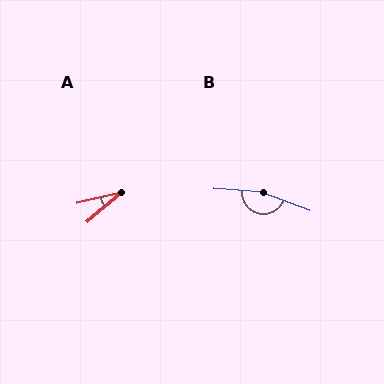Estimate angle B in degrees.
Approximately 163 degrees.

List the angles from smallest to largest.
A (27°), B (163°).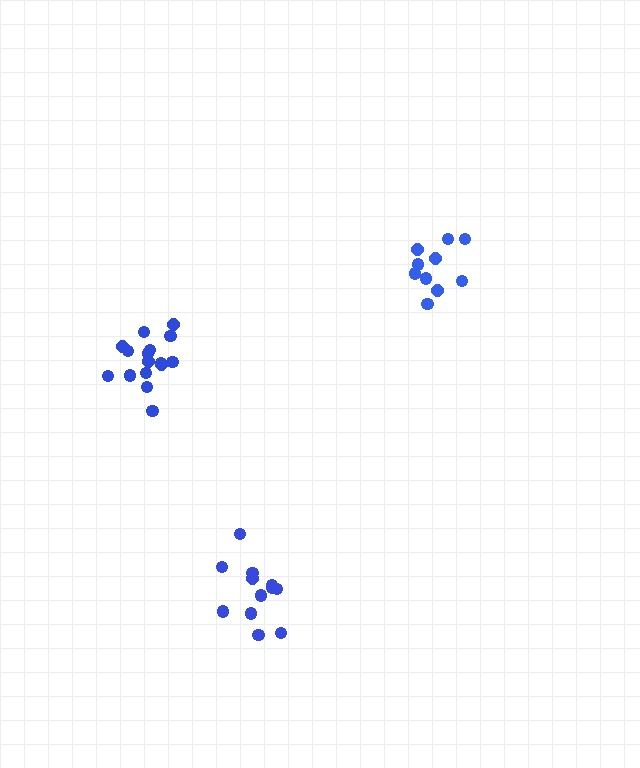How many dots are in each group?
Group 1: 13 dots, Group 2: 10 dots, Group 3: 16 dots (39 total).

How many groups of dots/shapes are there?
There are 3 groups.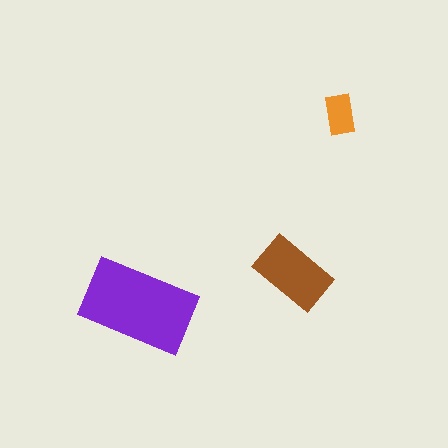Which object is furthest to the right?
The orange rectangle is rightmost.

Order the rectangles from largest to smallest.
the purple one, the brown one, the orange one.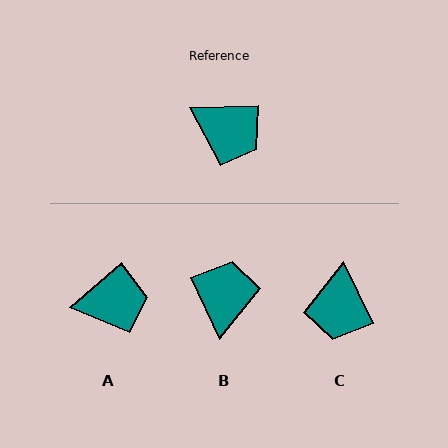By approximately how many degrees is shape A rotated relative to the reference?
Approximately 40 degrees counter-clockwise.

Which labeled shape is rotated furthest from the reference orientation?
B, about 113 degrees away.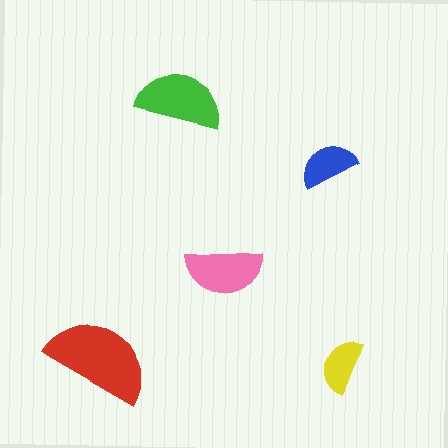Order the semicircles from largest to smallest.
the red one, the green one, the pink one, the blue one, the yellow one.